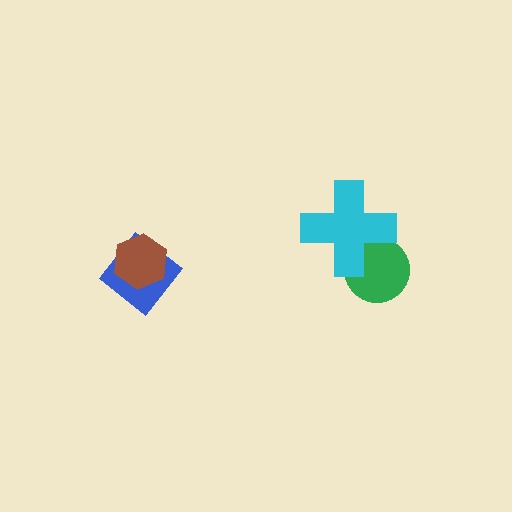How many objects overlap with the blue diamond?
1 object overlaps with the blue diamond.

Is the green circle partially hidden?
Yes, it is partially covered by another shape.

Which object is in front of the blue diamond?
The brown hexagon is in front of the blue diamond.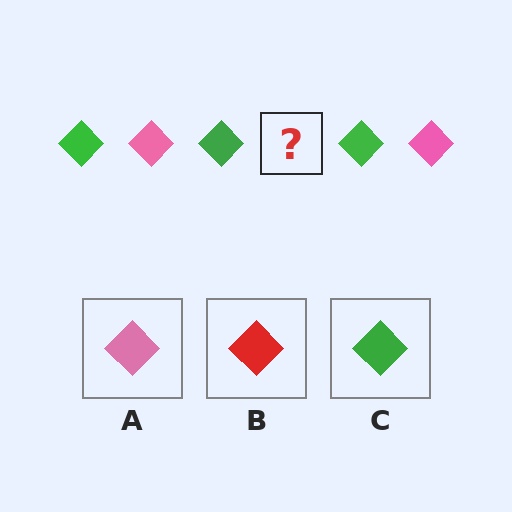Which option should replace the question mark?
Option A.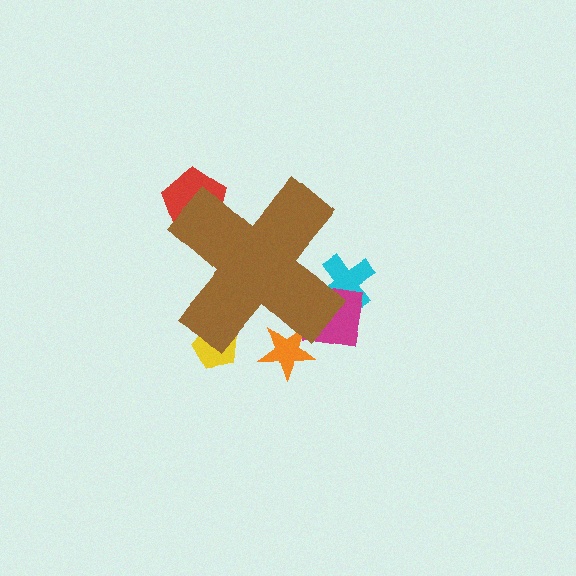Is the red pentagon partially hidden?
Yes, the red pentagon is partially hidden behind the brown cross.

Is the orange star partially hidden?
Yes, the orange star is partially hidden behind the brown cross.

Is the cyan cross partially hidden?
Yes, the cyan cross is partially hidden behind the brown cross.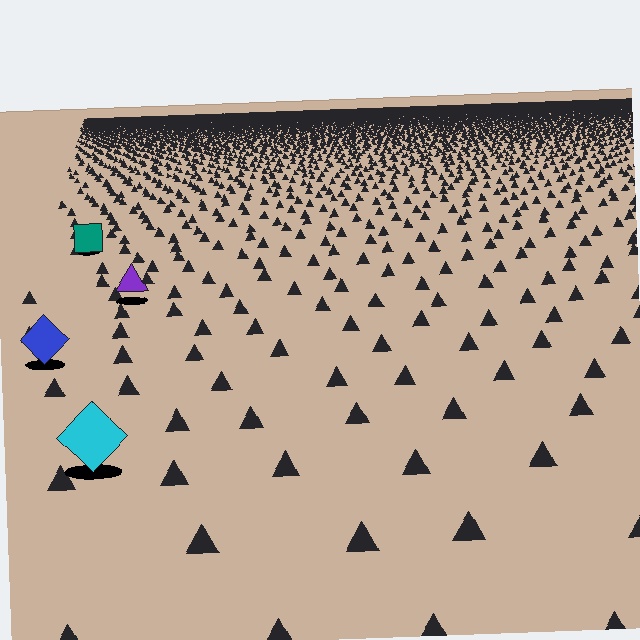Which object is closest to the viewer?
The cyan diamond is closest. The texture marks near it are larger and more spread out.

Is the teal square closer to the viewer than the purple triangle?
No. The purple triangle is closer — you can tell from the texture gradient: the ground texture is coarser near it.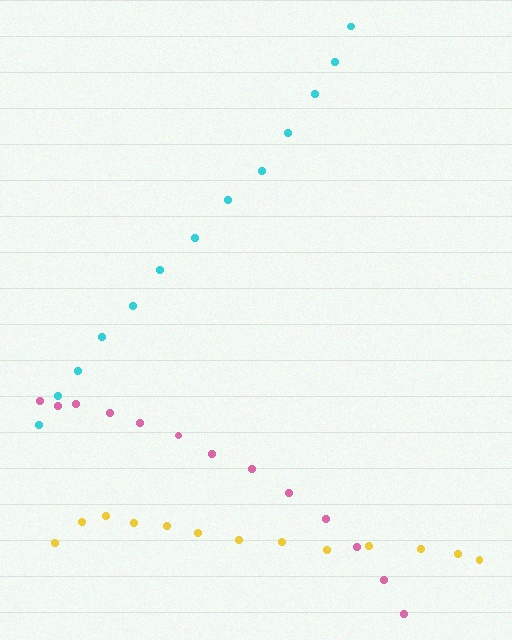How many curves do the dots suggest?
There are 3 distinct paths.